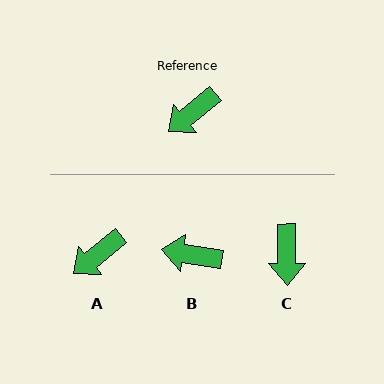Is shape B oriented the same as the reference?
No, it is off by about 48 degrees.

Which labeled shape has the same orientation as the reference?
A.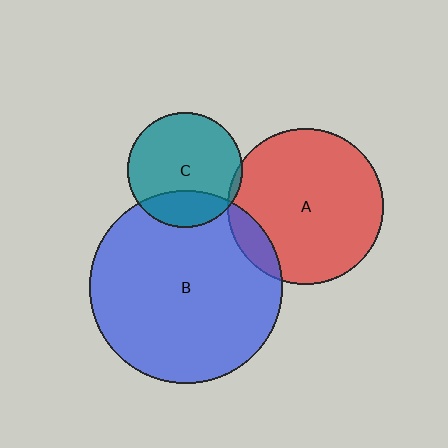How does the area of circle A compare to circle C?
Approximately 1.9 times.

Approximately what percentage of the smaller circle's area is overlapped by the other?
Approximately 10%.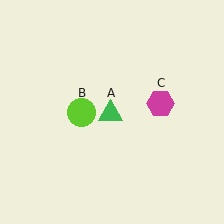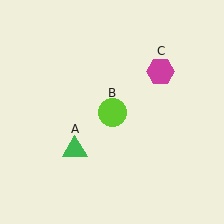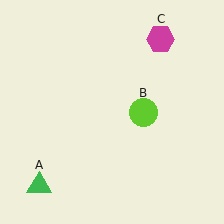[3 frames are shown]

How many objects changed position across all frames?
3 objects changed position: green triangle (object A), lime circle (object B), magenta hexagon (object C).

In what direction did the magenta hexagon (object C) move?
The magenta hexagon (object C) moved up.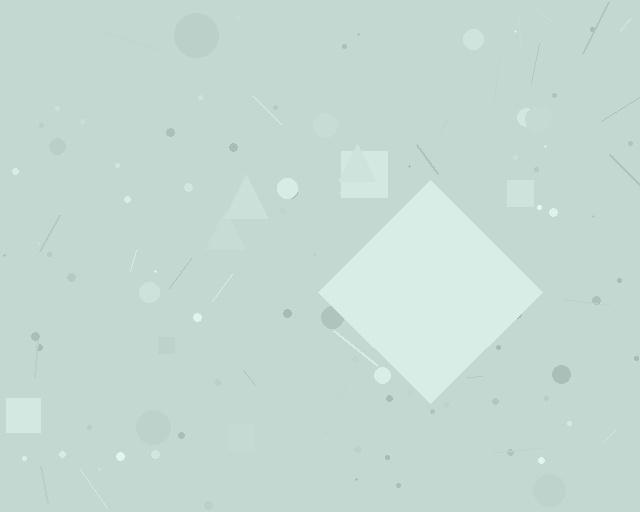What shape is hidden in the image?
A diamond is hidden in the image.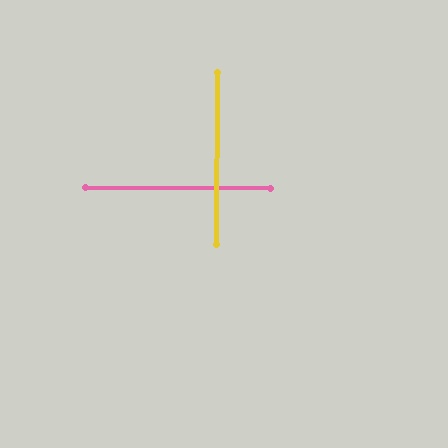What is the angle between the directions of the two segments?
Approximately 90 degrees.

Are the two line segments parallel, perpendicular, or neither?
Perpendicular — they meet at approximately 90°.